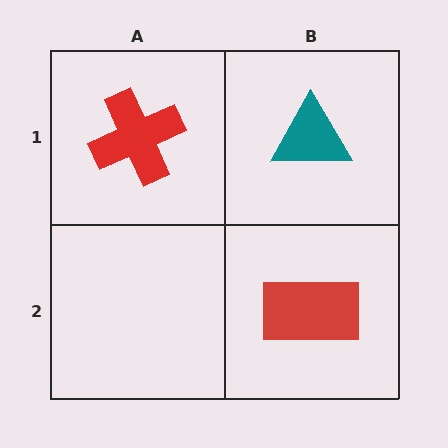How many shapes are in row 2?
1 shape.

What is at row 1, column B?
A teal triangle.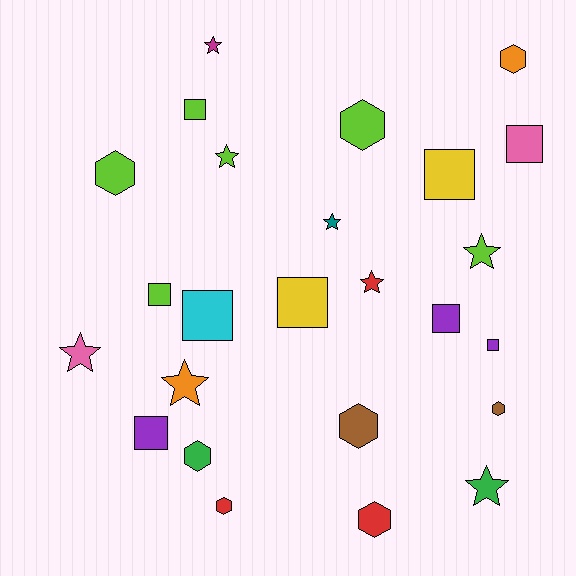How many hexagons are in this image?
There are 8 hexagons.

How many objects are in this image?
There are 25 objects.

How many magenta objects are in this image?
There is 1 magenta object.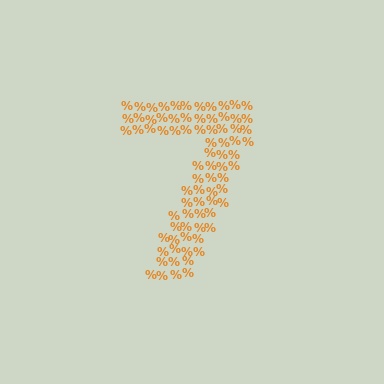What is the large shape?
The large shape is the digit 7.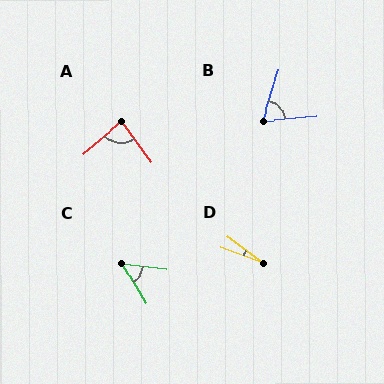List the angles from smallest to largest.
D (17°), C (53°), B (68°), A (86°).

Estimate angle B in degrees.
Approximately 68 degrees.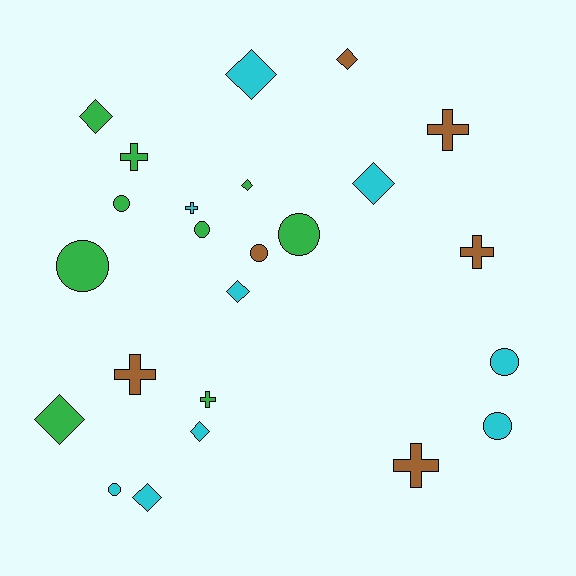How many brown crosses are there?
There are 4 brown crosses.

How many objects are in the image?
There are 24 objects.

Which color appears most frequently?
Green, with 9 objects.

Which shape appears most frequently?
Diamond, with 9 objects.